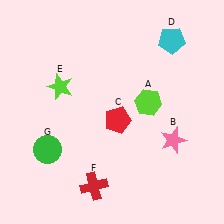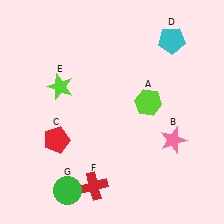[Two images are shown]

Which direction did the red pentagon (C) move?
The red pentagon (C) moved left.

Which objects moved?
The objects that moved are: the red pentagon (C), the green circle (G).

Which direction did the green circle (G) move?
The green circle (G) moved down.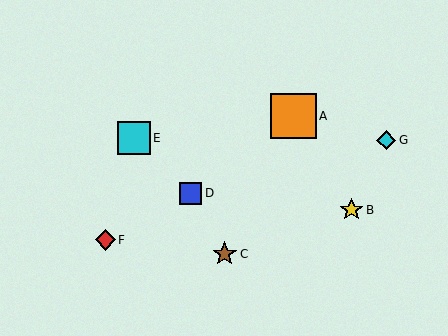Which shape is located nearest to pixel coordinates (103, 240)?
The red diamond (labeled F) at (105, 240) is nearest to that location.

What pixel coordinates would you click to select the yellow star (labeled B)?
Click at (351, 210) to select the yellow star B.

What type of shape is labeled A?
Shape A is an orange square.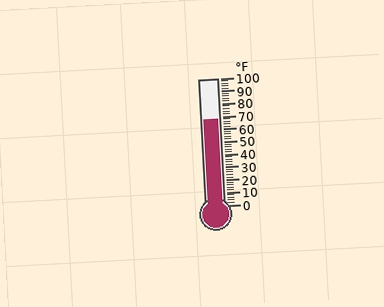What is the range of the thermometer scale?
The thermometer scale ranges from 0°F to 100°F.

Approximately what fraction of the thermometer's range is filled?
The thermometer is filled to approximately 70% of its range.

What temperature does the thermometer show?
The thermometer shows approximately 68°F.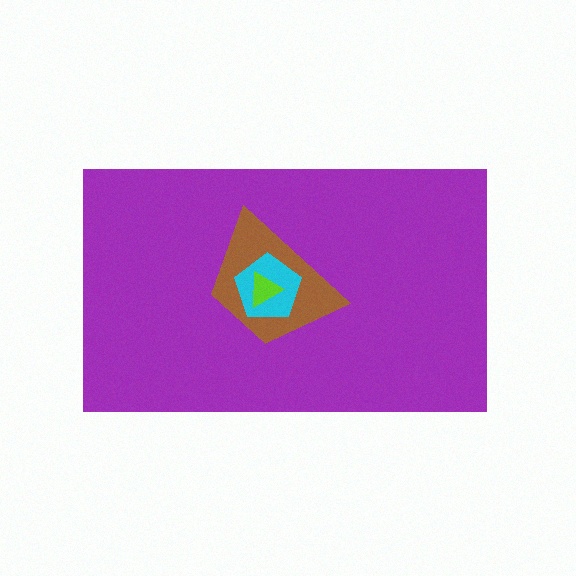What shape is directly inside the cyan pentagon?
The lime triangle.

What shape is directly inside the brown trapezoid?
The cyan pentagon.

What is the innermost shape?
The lime triangle.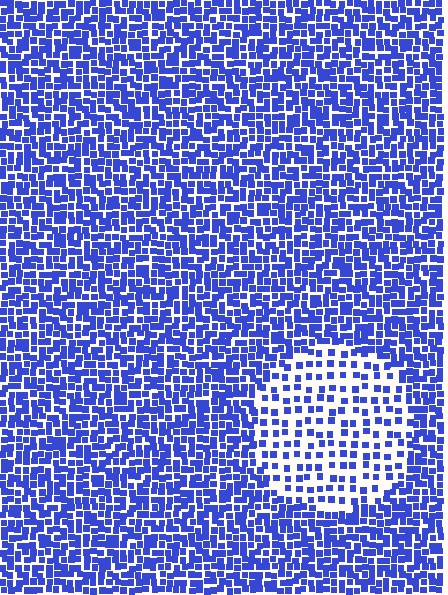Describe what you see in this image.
The image contains small blue elements arranged at two different densities. A circle-shaped region is visible where the elements are less densely packed than the surrounding area.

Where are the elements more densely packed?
The elements are more densely packed outside the circle boundary.